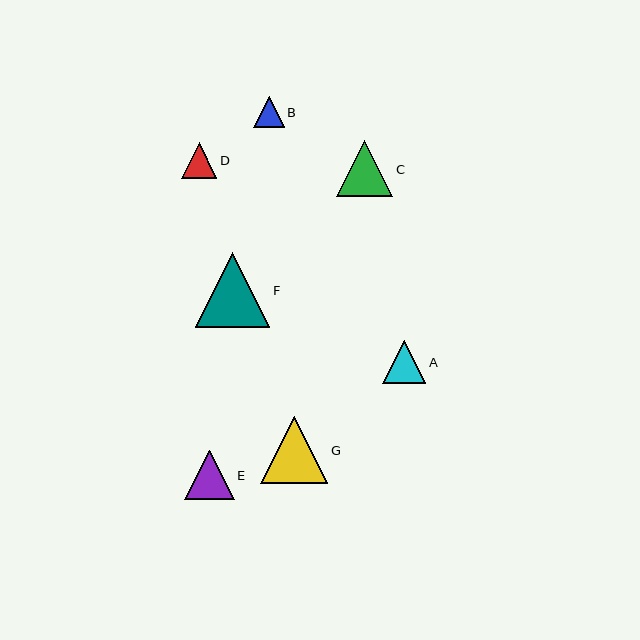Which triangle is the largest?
Triangle F is the largest with a size of approximately 74 pixels.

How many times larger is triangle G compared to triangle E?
Triangle G is approximately 1.3 times the size of triangle E.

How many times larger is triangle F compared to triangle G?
Triangle F is approximately 1.1 times the size of triangle G.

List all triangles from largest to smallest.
From largest to smallest: F, G, C, E, A, D, B.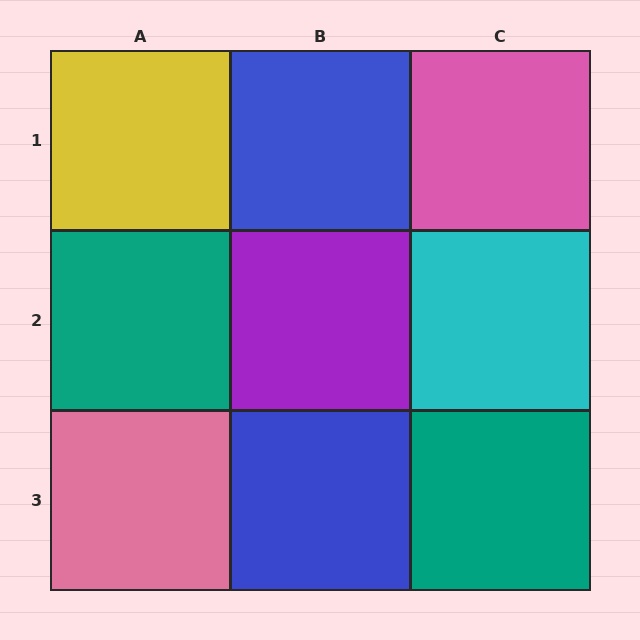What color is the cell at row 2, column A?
Teal.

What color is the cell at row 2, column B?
Purple.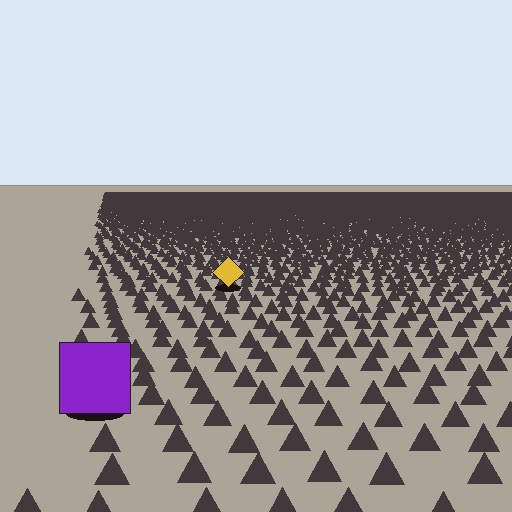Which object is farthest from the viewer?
The yellow diamond is farthest from the viewer. It appears smaller and the ground texture around it is denser.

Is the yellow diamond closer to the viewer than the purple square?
No. The purple square is closer — you can tell from the texture gradient: the ground texture is coarser near it.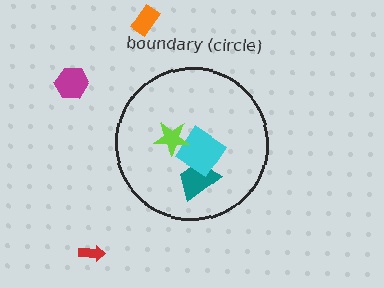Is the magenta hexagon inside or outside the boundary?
Outside.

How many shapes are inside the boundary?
3 inside, 3 outside.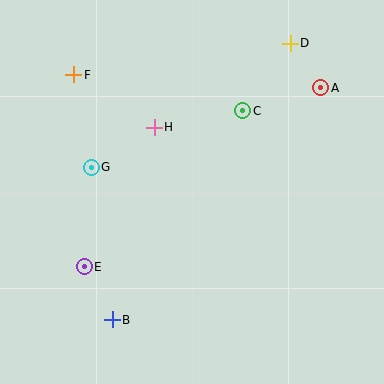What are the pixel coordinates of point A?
Point A is at (321, 88).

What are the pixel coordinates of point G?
Point G is at (91, 167).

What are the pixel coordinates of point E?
Point E is at (84, 267).